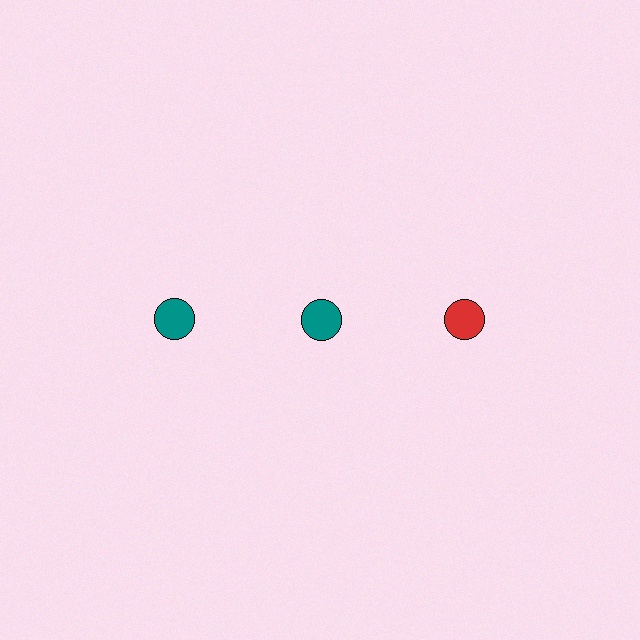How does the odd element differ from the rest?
It has a different color: red instead of teal.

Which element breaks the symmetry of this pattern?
The red circle in the top row, center column breaks the symmetry. All other shapes are teal circles.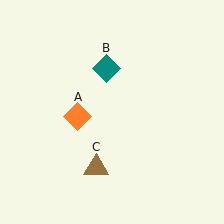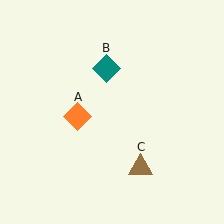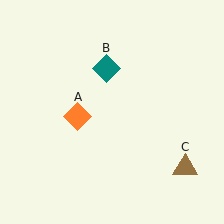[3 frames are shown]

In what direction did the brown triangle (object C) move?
The brown triangle (object C) moved right.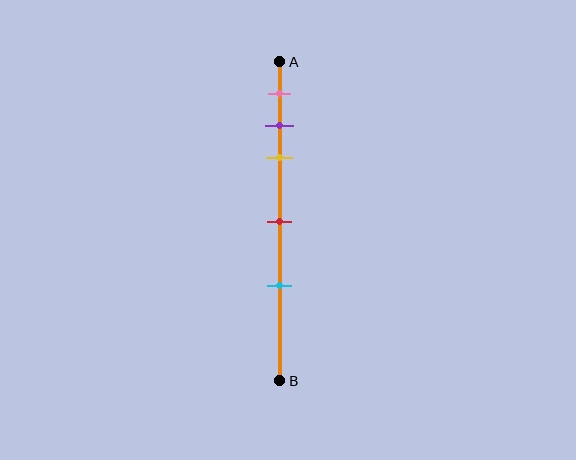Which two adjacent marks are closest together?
The purple and yellow marks are the closest adjacent pair.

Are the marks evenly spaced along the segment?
No, the marks are not evenly spaced.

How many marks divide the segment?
There are 5 marks dividing the segment.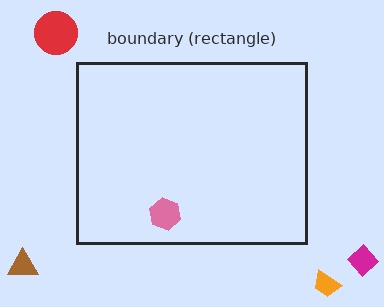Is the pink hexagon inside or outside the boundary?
Inside.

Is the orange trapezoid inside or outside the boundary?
Outside.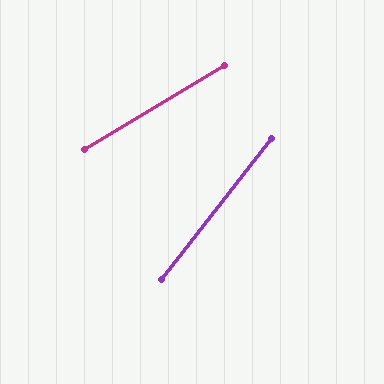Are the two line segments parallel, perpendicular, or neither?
Neither parallel nor perpendicular — they differ by about 21°.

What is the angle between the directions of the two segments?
Approximately 21 degrees.